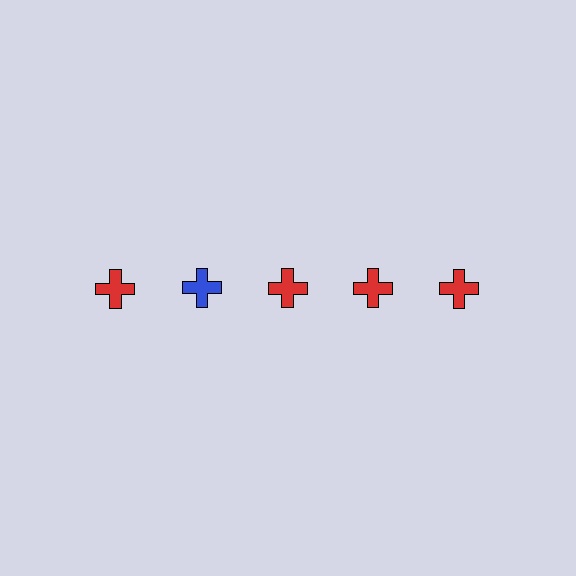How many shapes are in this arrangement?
There are 5 shapes arranged in a grid pattern.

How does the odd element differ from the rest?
It has a different color: blue instead of red.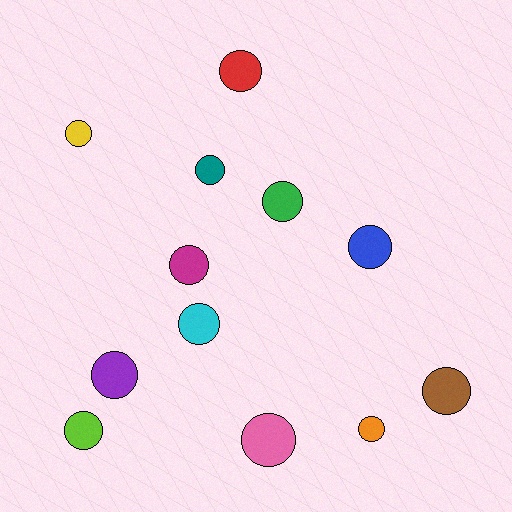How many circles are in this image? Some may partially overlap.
There are 12 circles.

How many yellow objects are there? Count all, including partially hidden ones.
There is 1 yellow object.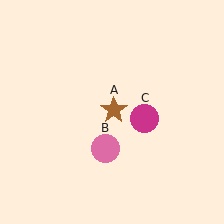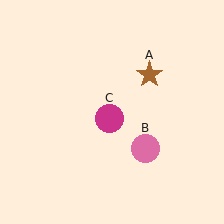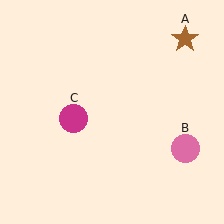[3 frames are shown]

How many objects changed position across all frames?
3 objects changed position: brown star (object A), pink circle (object B), magenta circle (object C).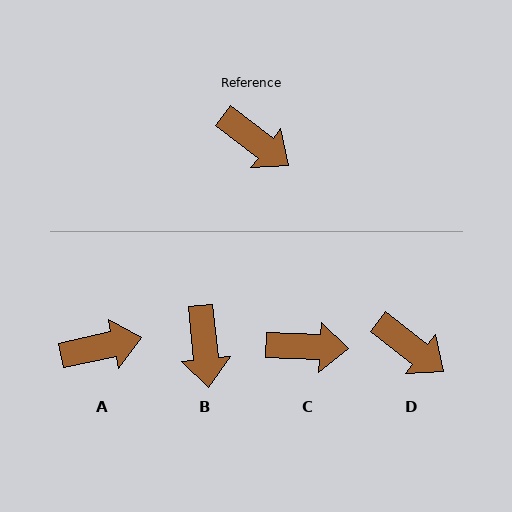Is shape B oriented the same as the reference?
No, it is off by about 47 degrees.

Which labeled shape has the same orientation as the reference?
D.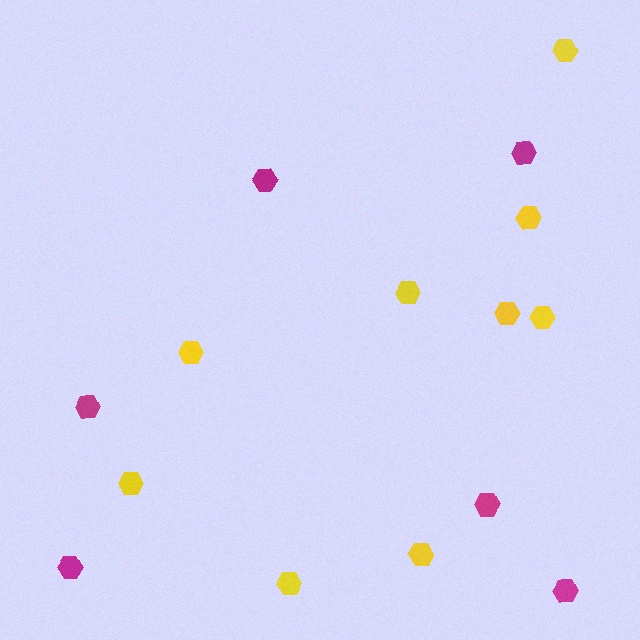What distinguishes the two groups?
There are 2 groups: one group of yellow hexagons (9) and one group of magenta hexagons (6).